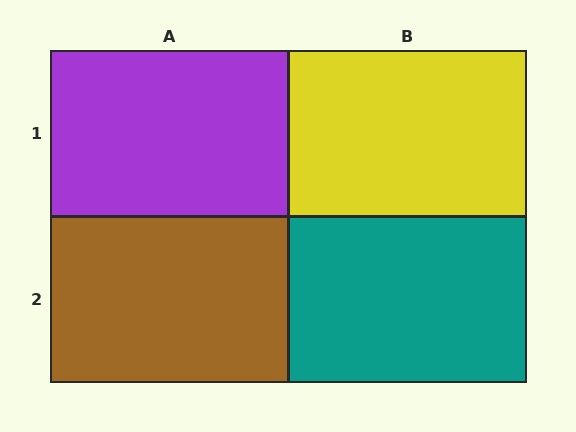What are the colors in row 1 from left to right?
Purple, yellow.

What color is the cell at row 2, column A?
Brown.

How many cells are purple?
1 cell is purple.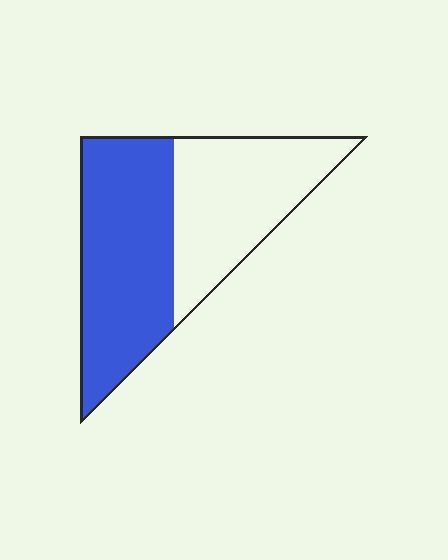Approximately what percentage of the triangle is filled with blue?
Approximately 55%.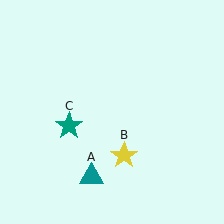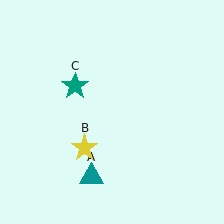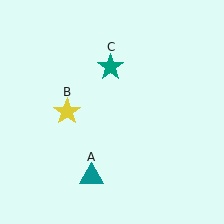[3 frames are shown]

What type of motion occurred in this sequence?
The yellow star (object B), teal star (object C) rotated clockwise around the center of the scene.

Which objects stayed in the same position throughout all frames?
Teal triangle (object A) remained stationary.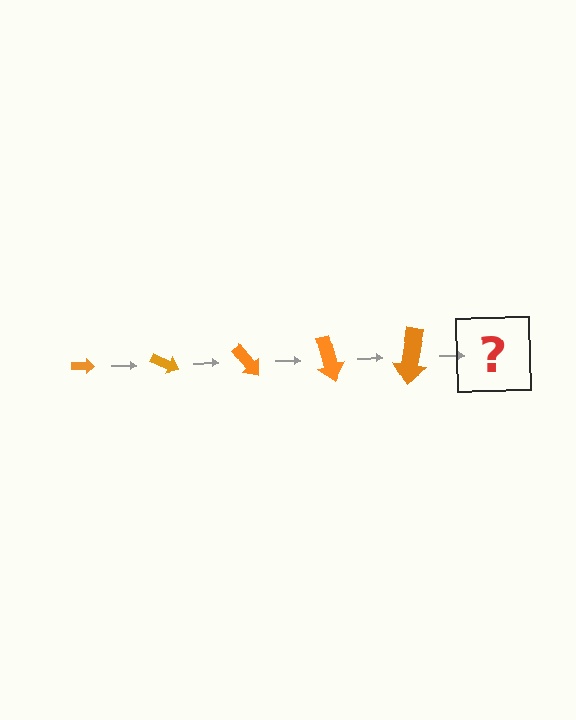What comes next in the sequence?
The next element should be an arrow, larger than the previous one and rotated 125 degrees from the start.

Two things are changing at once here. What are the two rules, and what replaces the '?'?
The two rules are that the arrow grows larger each step and it rotates 25 degrees each step. The '?' should be an arrow, larger than the previous one and rotated 125 degrees from the start.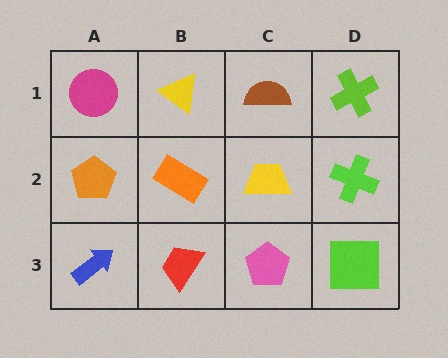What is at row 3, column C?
A pink pentagon.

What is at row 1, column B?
A yellow triangle.